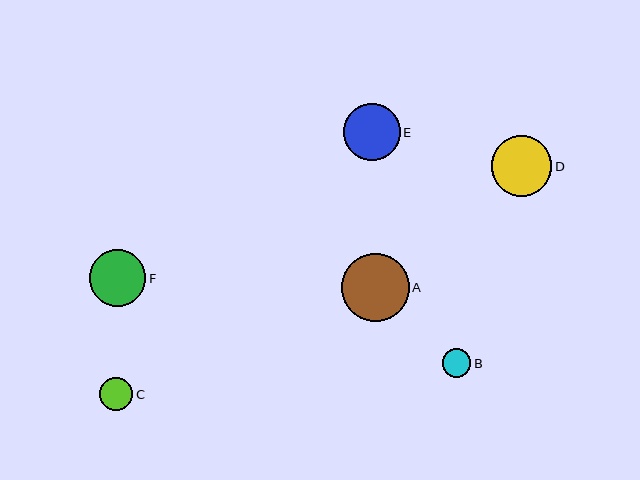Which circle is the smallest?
Circle B is the smallest with a size of approximately 29 pixels.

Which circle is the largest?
Circle A is the largest with a size of approximately 68 pixels.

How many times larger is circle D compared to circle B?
Circle D is approximately 2.1 times the size of circle B.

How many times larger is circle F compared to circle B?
Circle F is approximately 2.0 times the size of circle B.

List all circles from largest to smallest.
From largest to smallest: A, D, F, E, C, B.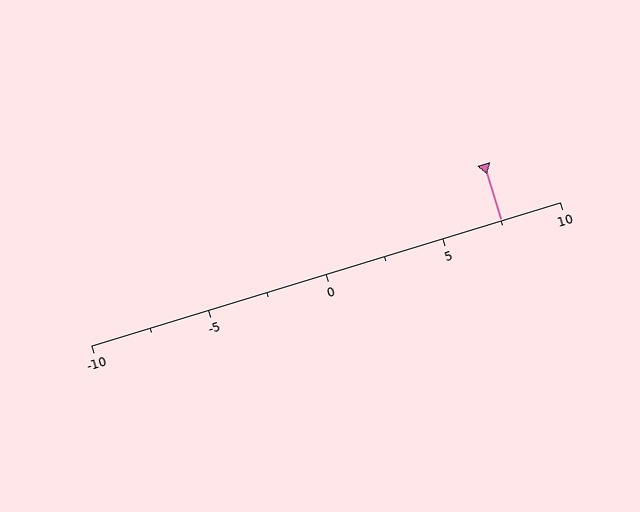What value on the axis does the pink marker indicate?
The marker indicates approximately 7.5.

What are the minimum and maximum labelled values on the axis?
The axis runs from -10 to 10.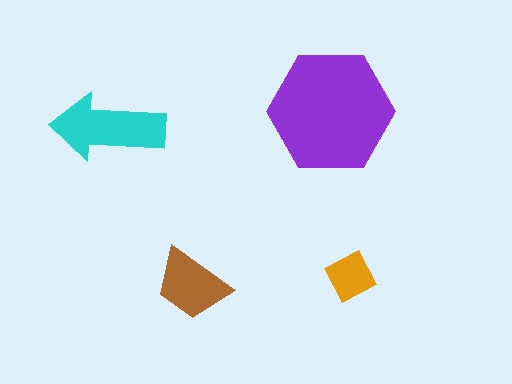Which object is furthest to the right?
The orange diamond is rightmost.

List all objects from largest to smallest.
The purple hexagon, the cyan arrow, the brown trapezoid, the orange diamond.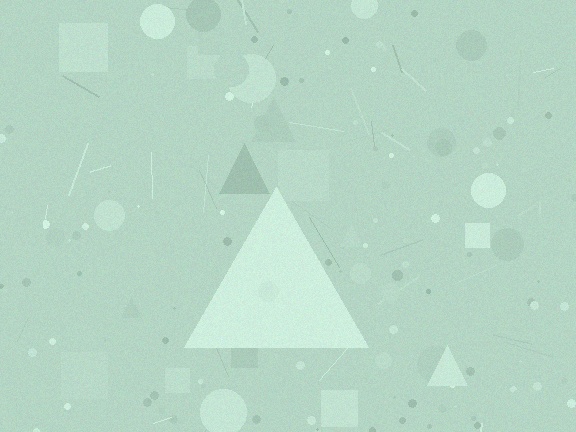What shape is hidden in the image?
A triangle is hidden in the image.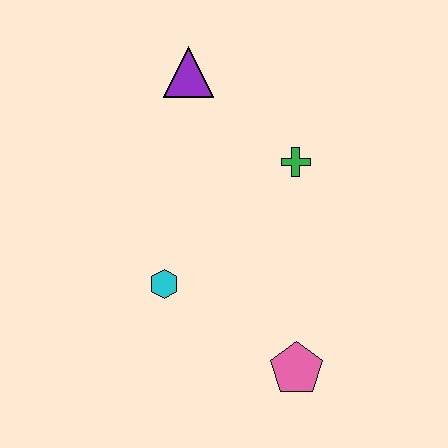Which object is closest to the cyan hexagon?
The pink pentagon is closest to the cyan hexagon.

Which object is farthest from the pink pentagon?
The purple triangle is farthest from the pink pentagon.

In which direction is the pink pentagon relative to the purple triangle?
The pink pentagon is below the purple triangle.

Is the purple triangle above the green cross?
Yes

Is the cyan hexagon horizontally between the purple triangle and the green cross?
No